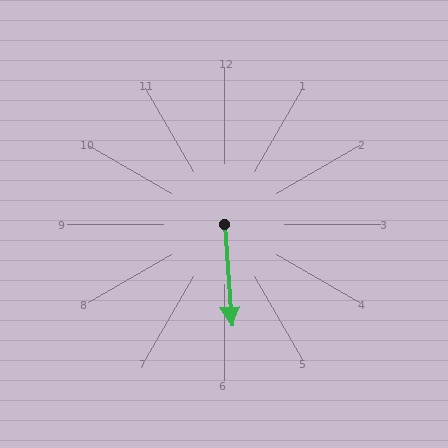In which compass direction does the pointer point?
South.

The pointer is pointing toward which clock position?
Roughly 6 o'clock.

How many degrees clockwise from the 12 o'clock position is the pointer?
Approximately 176 degrees.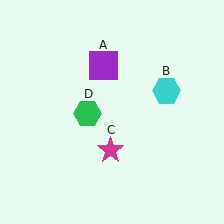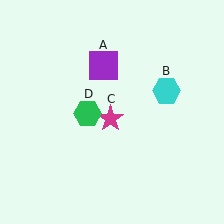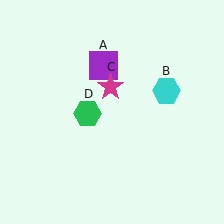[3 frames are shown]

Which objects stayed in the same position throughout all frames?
Purple square (object A) and cyan hexagon (object B) and green hexagon (object D) remained stationary.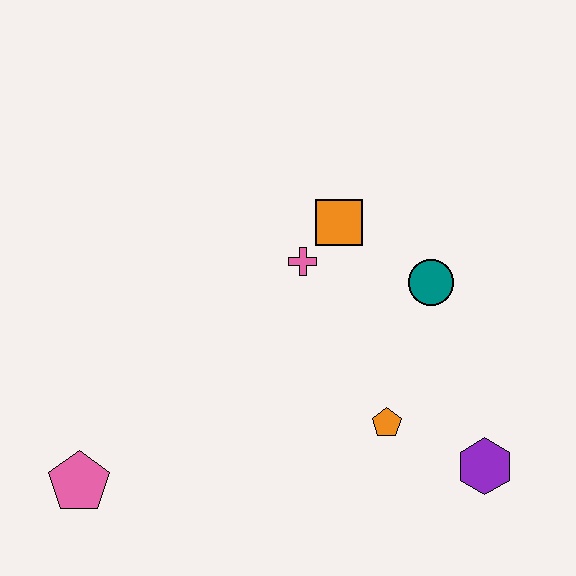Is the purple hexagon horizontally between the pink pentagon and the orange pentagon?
No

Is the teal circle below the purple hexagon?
No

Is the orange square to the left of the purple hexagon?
Yes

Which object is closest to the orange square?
The pink cross is closest to the orange square.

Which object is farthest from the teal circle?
The pink pentagon is farthest from the teal circle.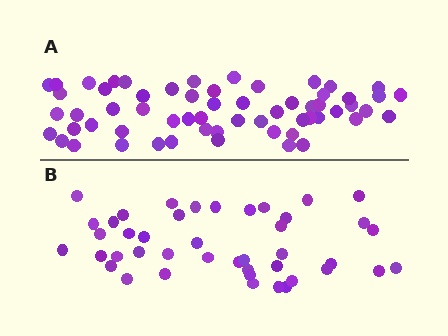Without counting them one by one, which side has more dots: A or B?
Region A (the top region) has more dots.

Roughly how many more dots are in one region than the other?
Region A has approximately 15 more dots than region B.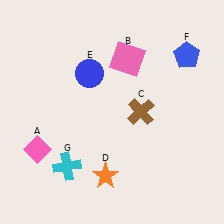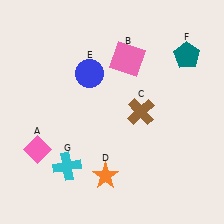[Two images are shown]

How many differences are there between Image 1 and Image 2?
There is 1 difference between the two images.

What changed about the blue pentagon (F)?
In Image 1, F is blue. In Image 2, it changed to teal.